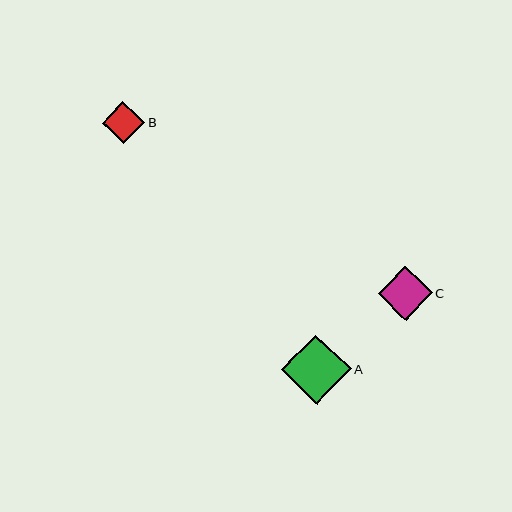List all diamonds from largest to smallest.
From largest to smallest: A, C, B.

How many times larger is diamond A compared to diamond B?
Diamond A is approximately 1.6 times the size of diamond B.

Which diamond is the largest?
Diamond A is the largest with a size of approximately 69 pixels.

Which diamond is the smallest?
Diamond B is the smallest with a size of approximately 42 pixels.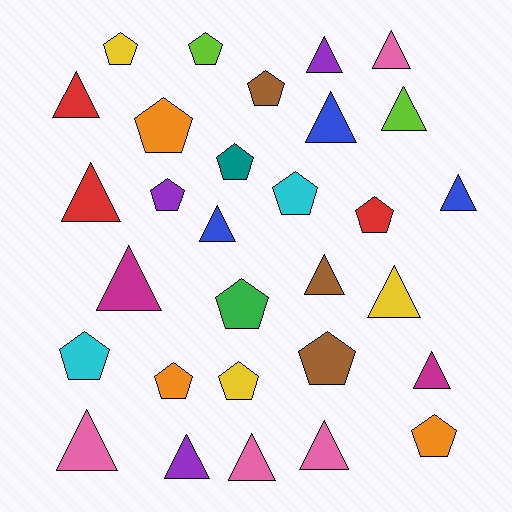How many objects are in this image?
There are 30 objects.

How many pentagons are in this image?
There are 14 pentagons.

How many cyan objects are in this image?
There are 2 cyan objects.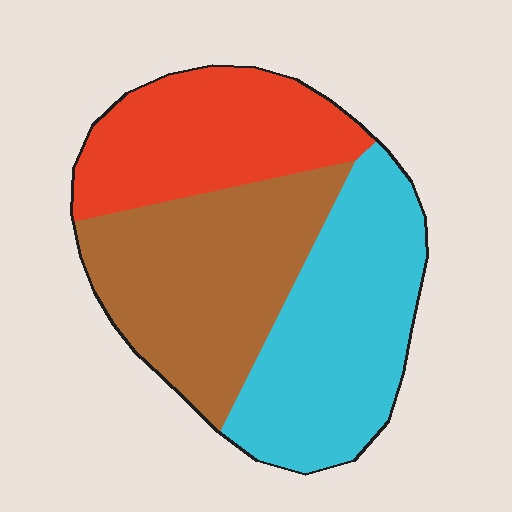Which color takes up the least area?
Red, at roughly 30%.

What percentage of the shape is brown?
Brown takes up between a third and a half of the shape.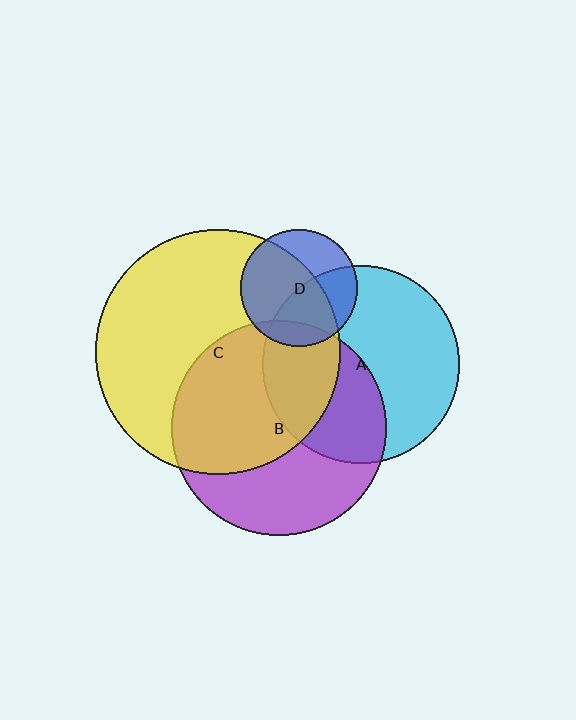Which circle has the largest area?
Circle C (yellow).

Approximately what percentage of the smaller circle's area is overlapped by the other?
Approximately 55%.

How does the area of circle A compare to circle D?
Approximately 2.9 times.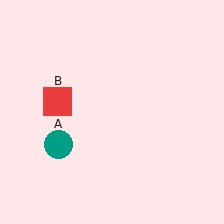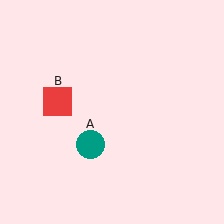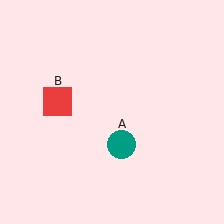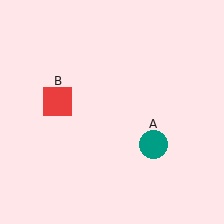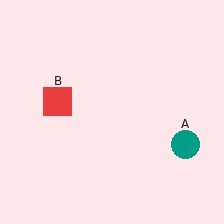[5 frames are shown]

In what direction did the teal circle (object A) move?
The teal circle (object A) moved right.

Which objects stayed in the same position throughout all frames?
Red square (object B) remained stationary.